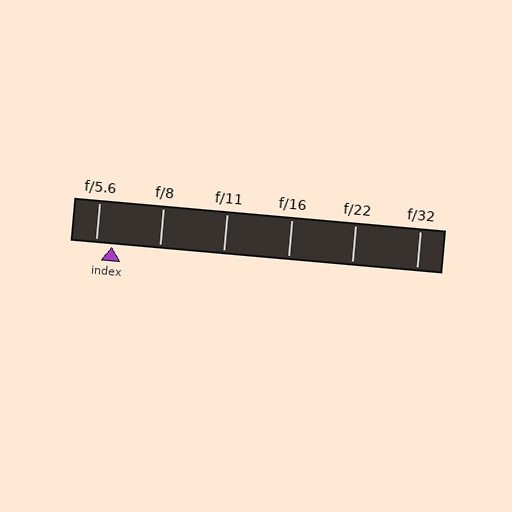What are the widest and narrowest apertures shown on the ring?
The widest aperture shown is f/5.6 and the narrowest is f/32.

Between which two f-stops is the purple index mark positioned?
The index mark is between f/5.6 and f/8.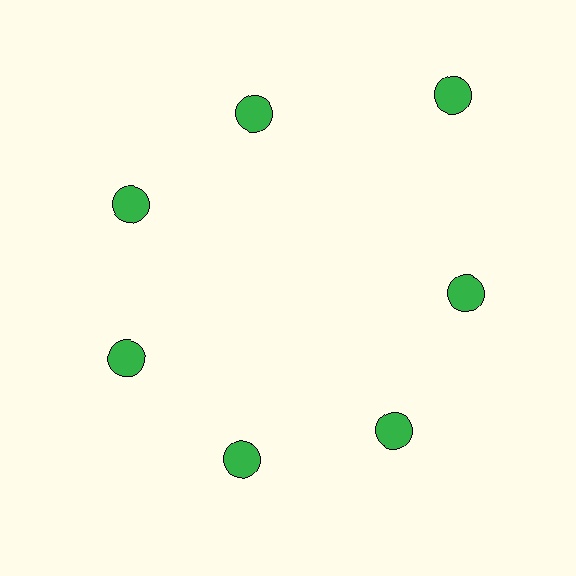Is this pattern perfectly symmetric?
No. The 7 green circles are arranged in a ring, but one element near the 1 o'clock position is pushed outward from the center, breaking the 7-fold rotational symmetry.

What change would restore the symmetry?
The symmetry would be restored by moving it inward, back onto the ring so that all 7 circles sit at equal angles and equal distance from the center.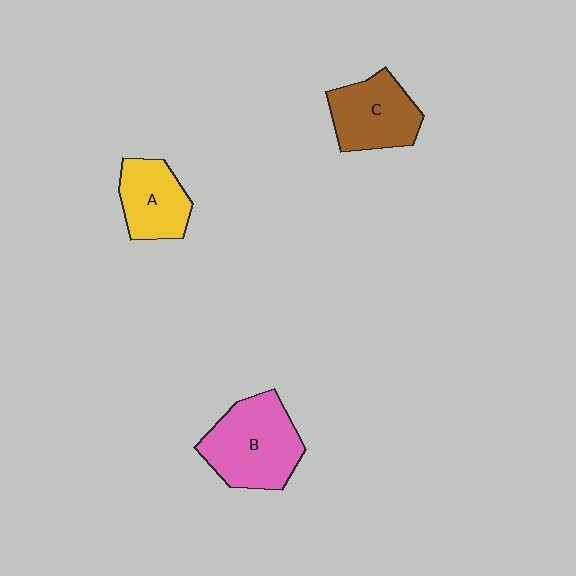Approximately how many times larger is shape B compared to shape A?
Approximately 1.5 times.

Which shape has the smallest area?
Shape A (yellow).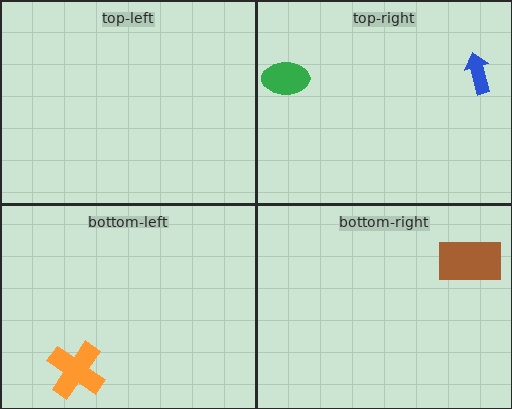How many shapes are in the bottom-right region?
1.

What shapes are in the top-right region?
The blue arrow, the green ellipse.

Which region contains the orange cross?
The bottom-left region.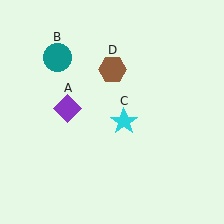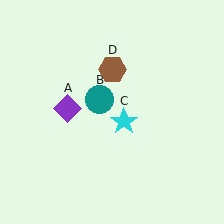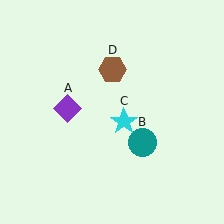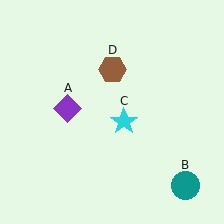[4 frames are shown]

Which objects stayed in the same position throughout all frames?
Purple diamond (object A) and cyan star (object C) and brown hexagon (object D) remained stationary.